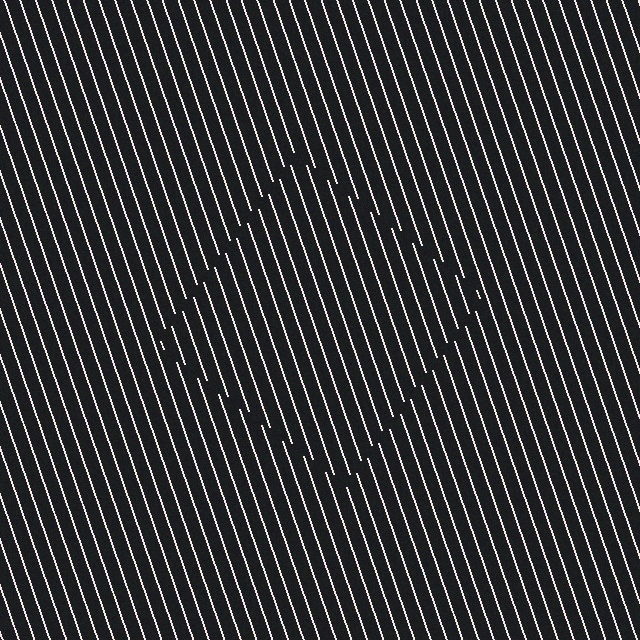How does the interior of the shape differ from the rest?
The interior of the shape contains the same grating, shifted by half a period — the contour is defined by the phase discontinuity where line-ends from the inner and outer gratings abut.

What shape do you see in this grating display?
An illusory square. The interior of the shape contains the same grating, shifted by half a period — the contour is defined by the phase discontinuity where line-ends from the inner and outer gratings abut.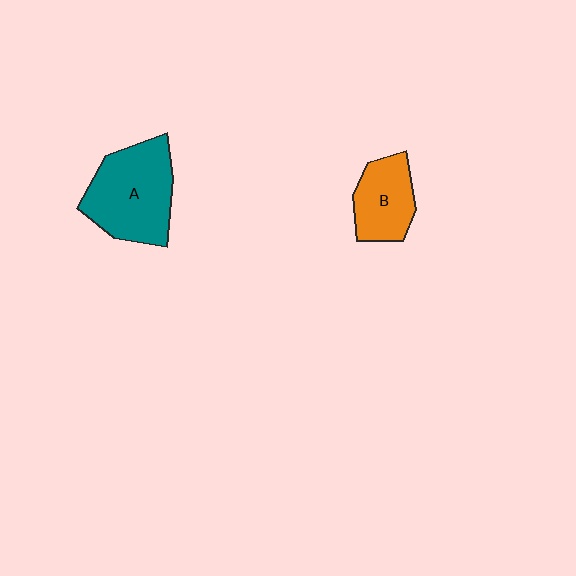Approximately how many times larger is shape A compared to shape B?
Approximately 1.7 times.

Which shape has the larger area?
Shape A (teal).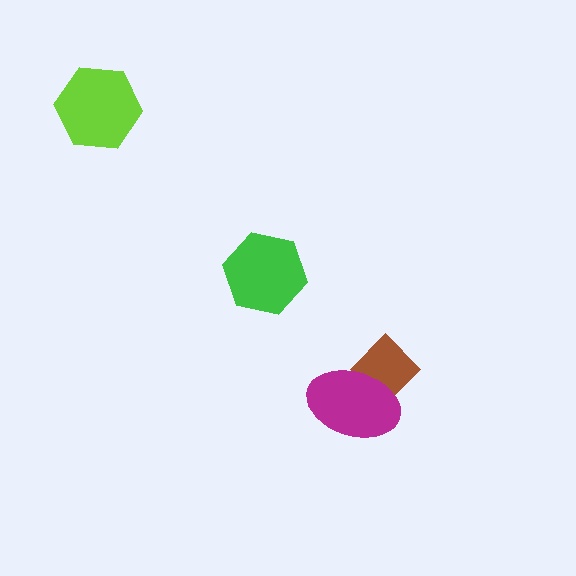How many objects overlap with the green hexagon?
0 objects overlap with the green hexagon.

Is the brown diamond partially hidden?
Yes, it is partially covered by another shape.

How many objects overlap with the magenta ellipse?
1 object overlaps with the magenta ellipse.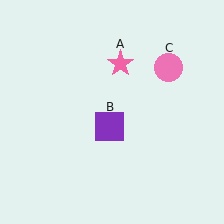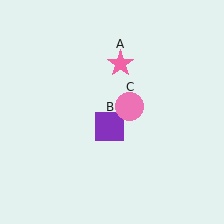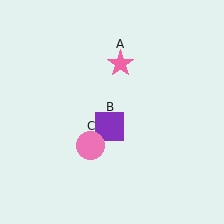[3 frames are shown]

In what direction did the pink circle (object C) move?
The pink circle (object C) moved down and to the left.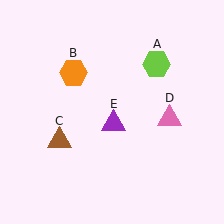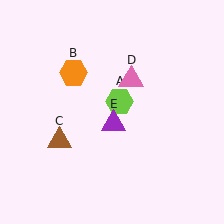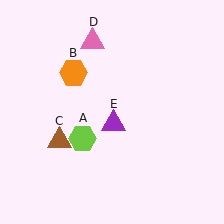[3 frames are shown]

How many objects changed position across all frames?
2 objects changed position: lime hexagon (object A), pink triangle (object D).